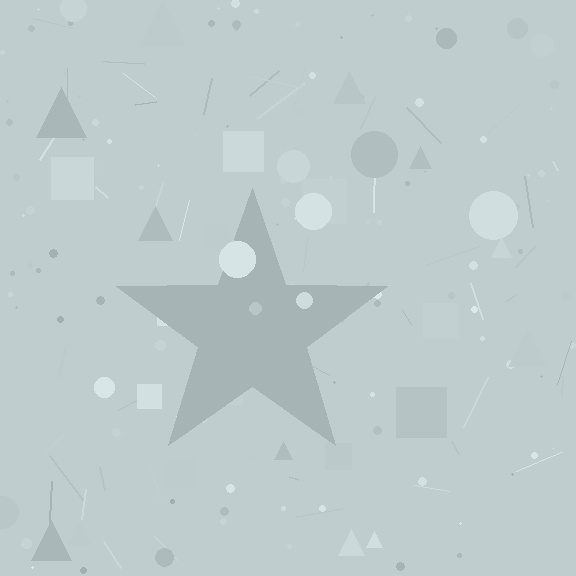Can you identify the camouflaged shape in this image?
The camouflaged shape is a star.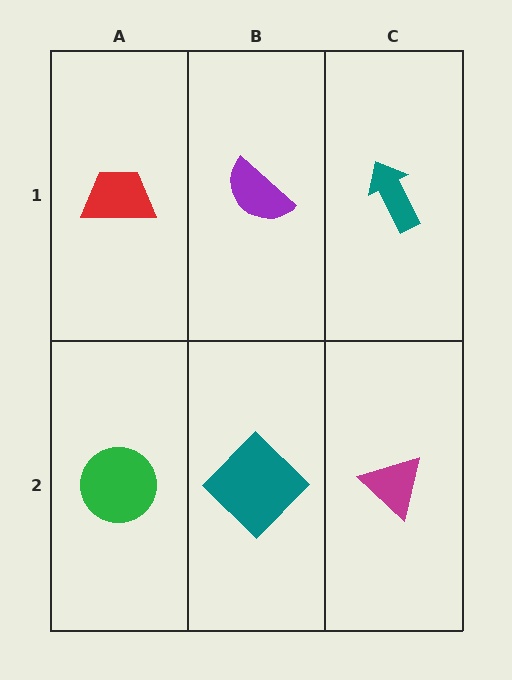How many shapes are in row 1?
3 shapes.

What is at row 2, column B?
A teal diamond.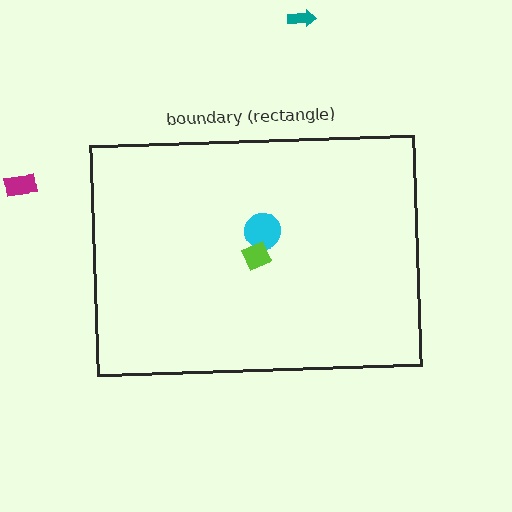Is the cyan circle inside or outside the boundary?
Inside.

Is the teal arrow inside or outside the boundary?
Outside.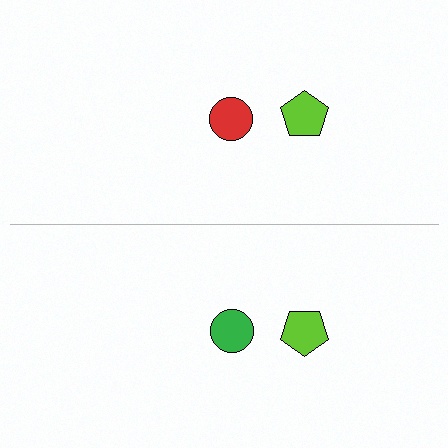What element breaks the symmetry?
The green circle on the bottom side breaks the symmetry — its mirror counterpart is red.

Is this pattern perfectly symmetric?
No, the pattern is not perfectly symmetric. The green circle on the bottom side breaks the symmetry — its mirror counterpart is red.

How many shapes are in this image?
There are 4 shapes in this image.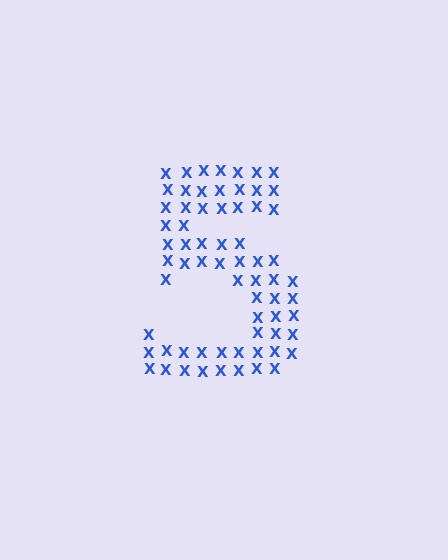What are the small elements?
The small elements are letter X's.